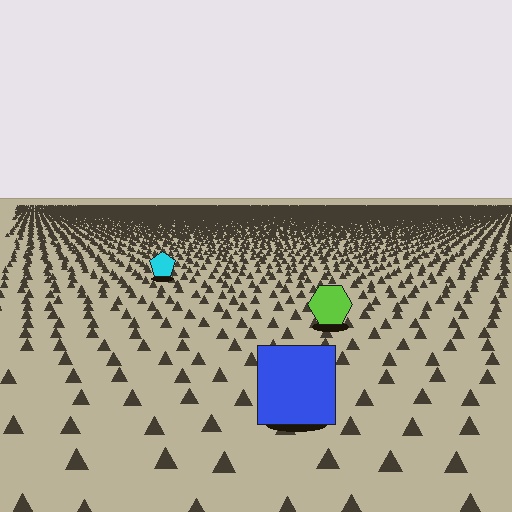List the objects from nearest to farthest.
From nearest to farthest: the blue square, the lime hexagon, the cyan pentagon.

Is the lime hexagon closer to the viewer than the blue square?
No. The blue square is closer — you can tell from the texture gradient: the ground texture is coarser near it.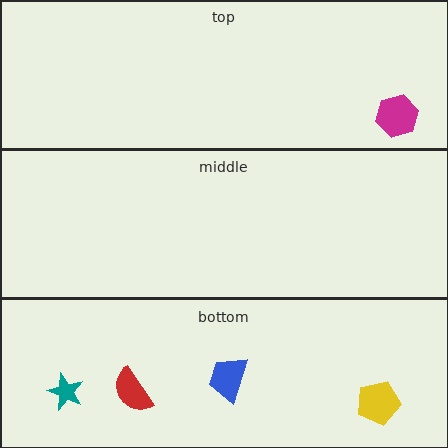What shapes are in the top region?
The magenta hexagon.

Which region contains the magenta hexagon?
The top region.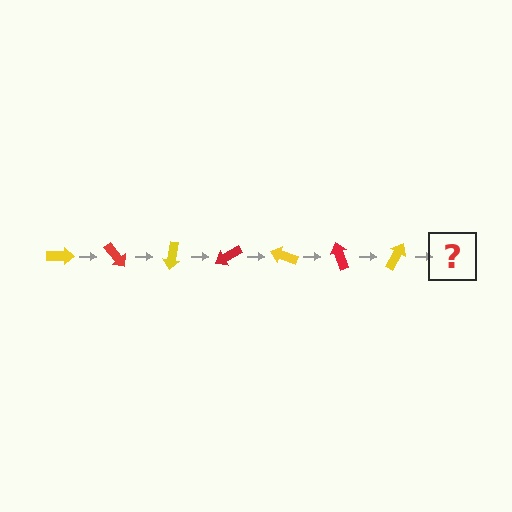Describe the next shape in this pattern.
It should be a red arrow, rotated 350 degrees from the start.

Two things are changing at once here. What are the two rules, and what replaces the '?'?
The two rules are that it rotates 50 degrees each step and the color cycles through yellow and red. The '?' should be a red arrow, rotated 350 degrees from the start.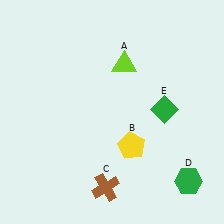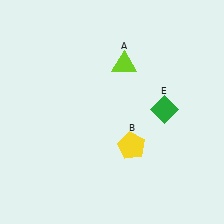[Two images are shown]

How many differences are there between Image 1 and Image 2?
There are 2 differences between the two images.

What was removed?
The green hexagon (D), the brown cross (C) were removed in Image 2.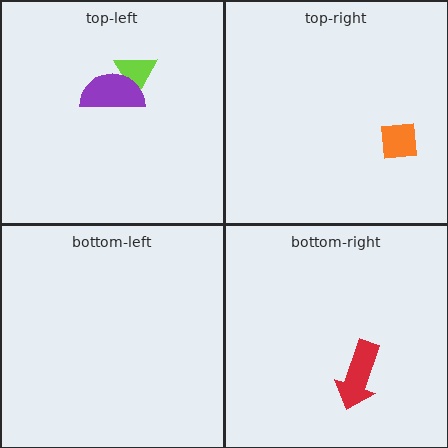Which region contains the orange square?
The top-right region.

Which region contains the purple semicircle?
The top-left region.